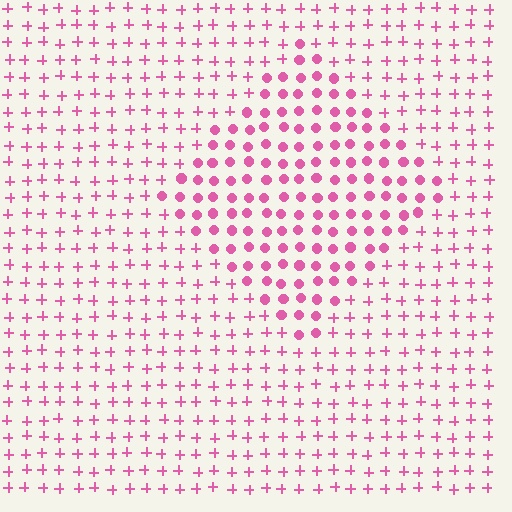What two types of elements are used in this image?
The image uses circles inside the diamond region and plus signs outside it.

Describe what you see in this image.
The image is filled with small pink elements arranged in a uniform grid. A diamond-shaped region contains circles, while the surrounding area contains plus signs. The boundary is defined purely by the change in element shape.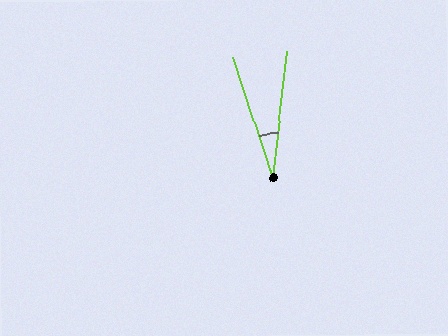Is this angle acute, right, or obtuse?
It is acute.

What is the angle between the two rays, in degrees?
Approximately 24 degrees.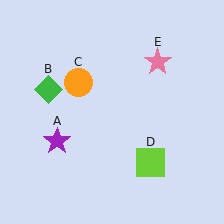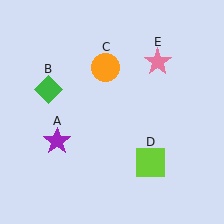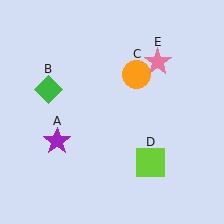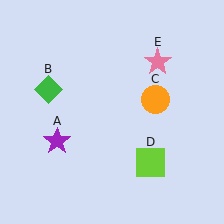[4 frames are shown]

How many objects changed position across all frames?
1 object changed position: orange circle (object C).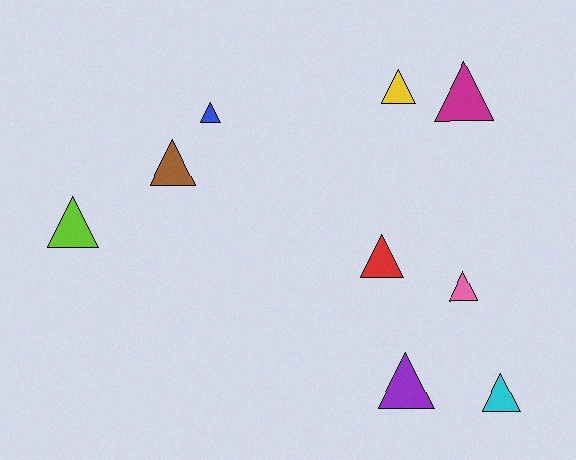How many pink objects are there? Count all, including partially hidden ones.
There is 1 pink object.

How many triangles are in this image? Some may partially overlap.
There are 9 triangles.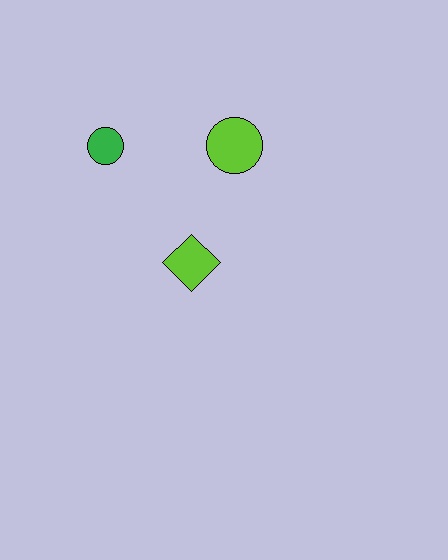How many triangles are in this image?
There are no triangles.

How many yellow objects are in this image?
There are no yellow objects.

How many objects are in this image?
There are 3 objects.